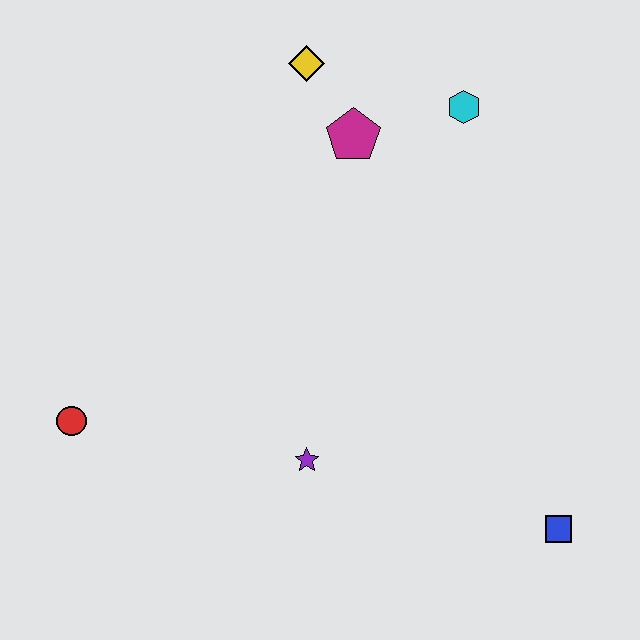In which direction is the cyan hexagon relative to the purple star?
The cyan hexagon is above the purple star.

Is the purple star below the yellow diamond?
Yes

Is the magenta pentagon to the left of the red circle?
No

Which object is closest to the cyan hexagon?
The magenta pentagon is closest to the cyan hexagon.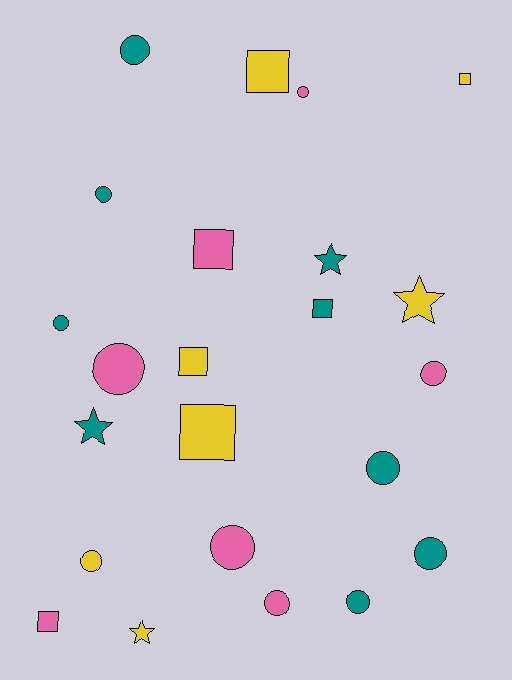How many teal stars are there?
There are 2 teal stars.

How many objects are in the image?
There are 23 objects.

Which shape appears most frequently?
Circle, with 12 objects.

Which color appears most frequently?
Teal, with 9 objects.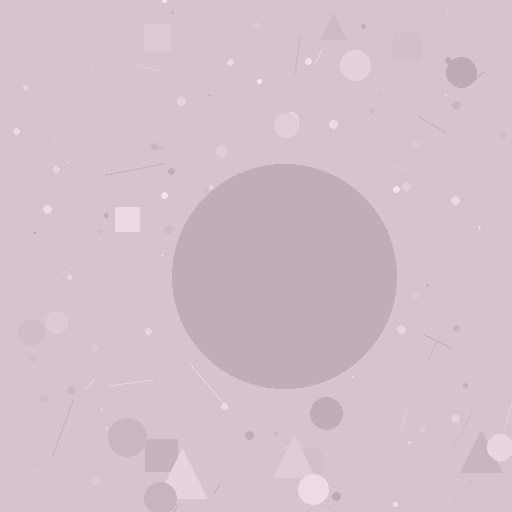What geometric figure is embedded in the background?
A circle is embedded in the background.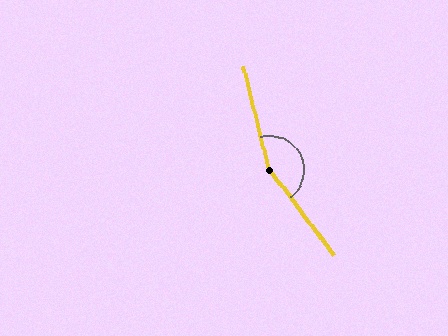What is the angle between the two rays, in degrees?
Approximately 157 degrees.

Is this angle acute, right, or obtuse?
It is obtuse.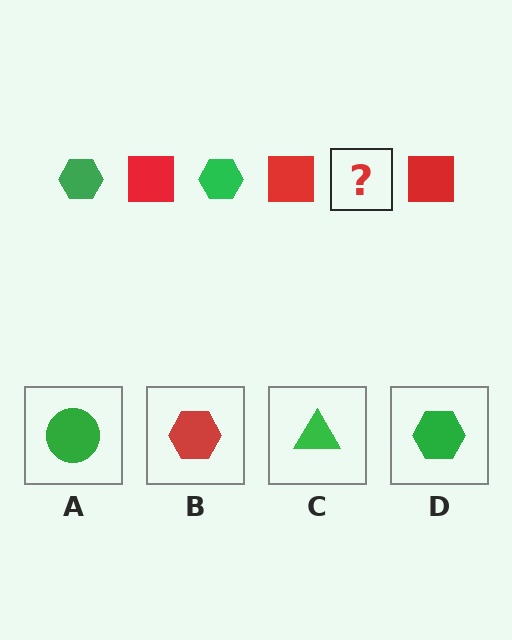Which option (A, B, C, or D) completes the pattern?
D.